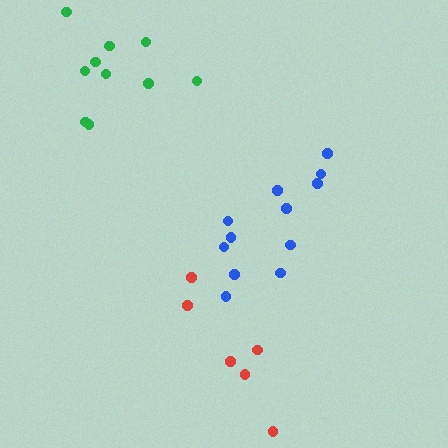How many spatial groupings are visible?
There are 3 spatial groupings.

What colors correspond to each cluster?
The clusters are colored: green, red, blue.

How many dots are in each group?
Group 1: 10 dots, Group 2: 6 dots, Group 3: 12 dots (28 total).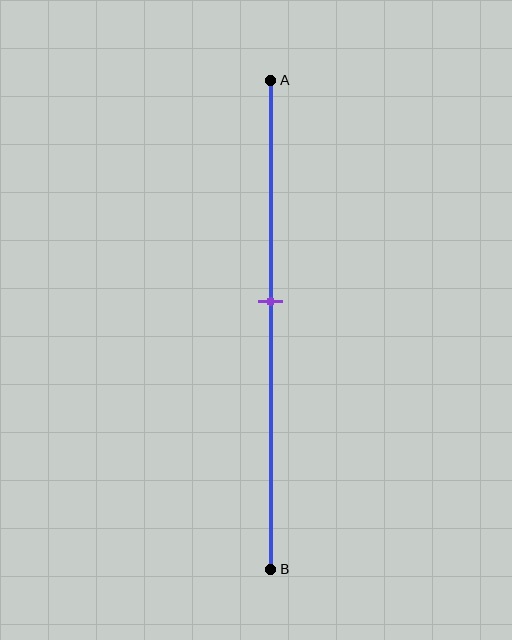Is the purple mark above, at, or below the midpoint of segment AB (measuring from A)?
The purple mark is above the midpoint of segment AB.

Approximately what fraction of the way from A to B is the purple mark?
The purple mark is approximately 45% of the way from A to B.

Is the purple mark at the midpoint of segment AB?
No, the mark is at about 45% from A, not at the 50% midpoint.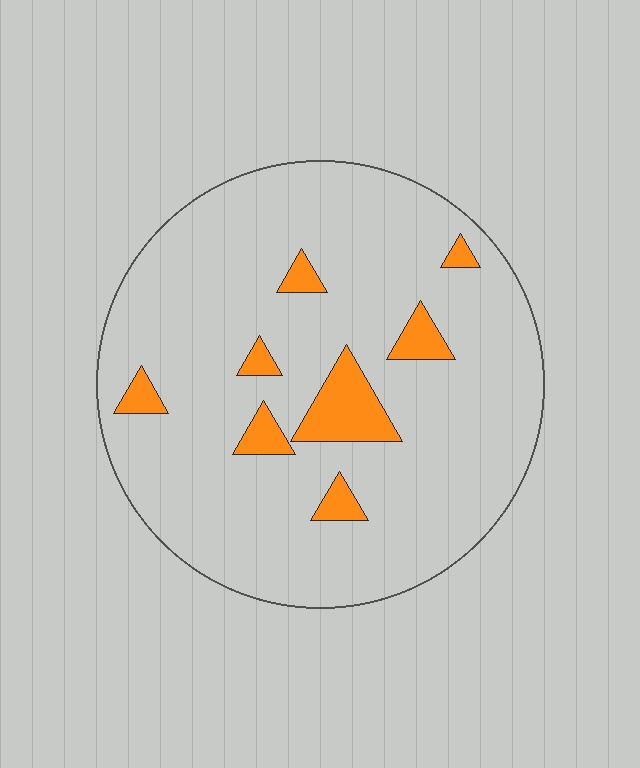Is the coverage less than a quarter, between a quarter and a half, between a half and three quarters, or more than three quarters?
Less than a quarter.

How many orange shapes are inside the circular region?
8.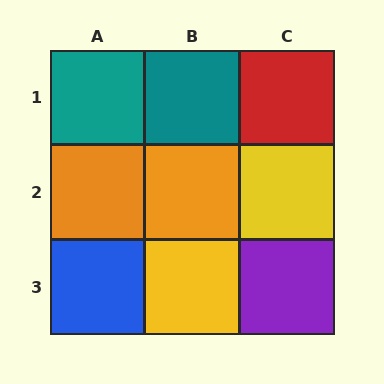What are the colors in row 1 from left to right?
Teal, teal, red.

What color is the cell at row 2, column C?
Yellow.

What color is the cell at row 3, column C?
Purple.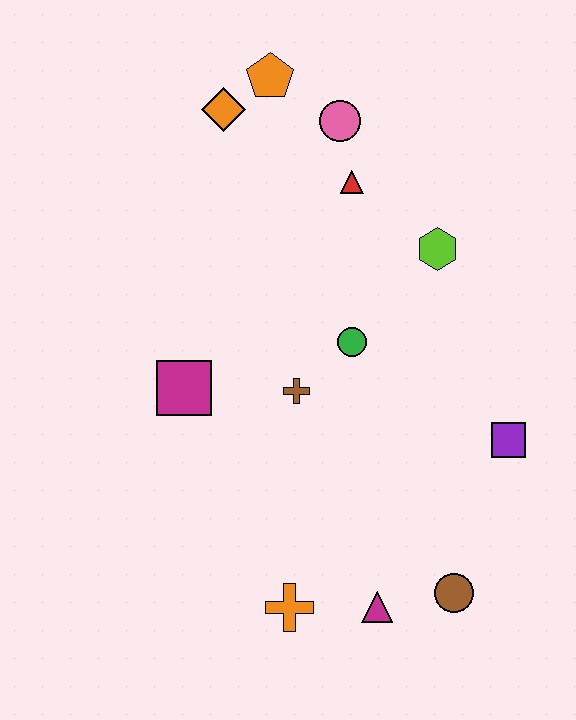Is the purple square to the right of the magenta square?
Yes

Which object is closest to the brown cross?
The green circle is closest to the brown cross.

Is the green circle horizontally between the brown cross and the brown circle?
Yes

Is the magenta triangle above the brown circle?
No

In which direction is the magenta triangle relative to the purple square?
The magenta triangle is below the purple square.